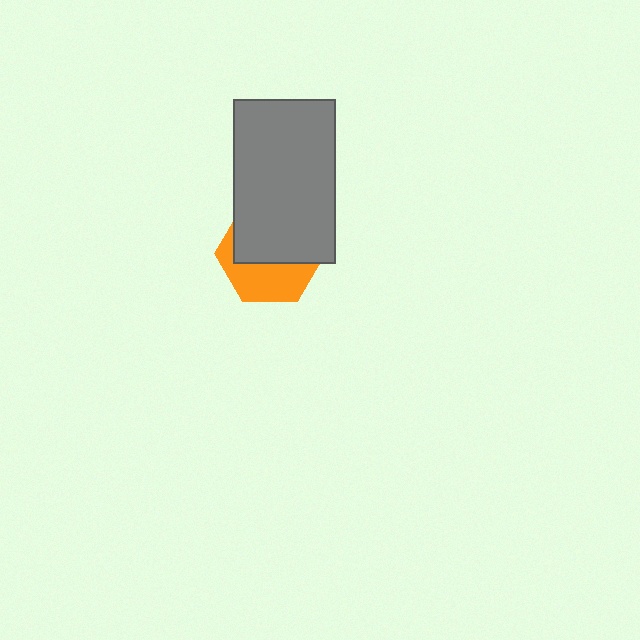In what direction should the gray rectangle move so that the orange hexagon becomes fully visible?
The gray rectangle should move up. That is the shortest direction to clear the overlap and leave the orange hexagon fully visible.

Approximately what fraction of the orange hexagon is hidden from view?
Roughly 57% of the orange hexagon is hidden behind the gray rectangle.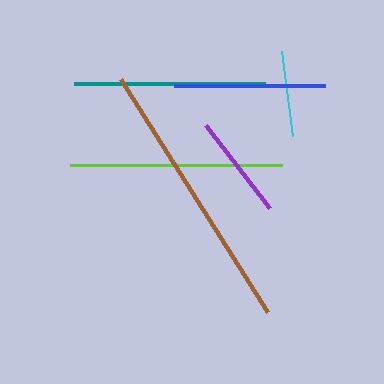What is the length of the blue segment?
The blue segment is approximately 151 pixels long.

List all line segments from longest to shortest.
From longest to shortest: brown, lime, teal, blue, purple, cyan.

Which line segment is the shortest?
The cyan line is the shortest at approximately 86 pixels.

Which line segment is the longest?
The brown line is the longest at approximately 276 pixels.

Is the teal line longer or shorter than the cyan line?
The teal line is longer than the cyan line.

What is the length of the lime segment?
The lime segment is approximately 212 pixels long.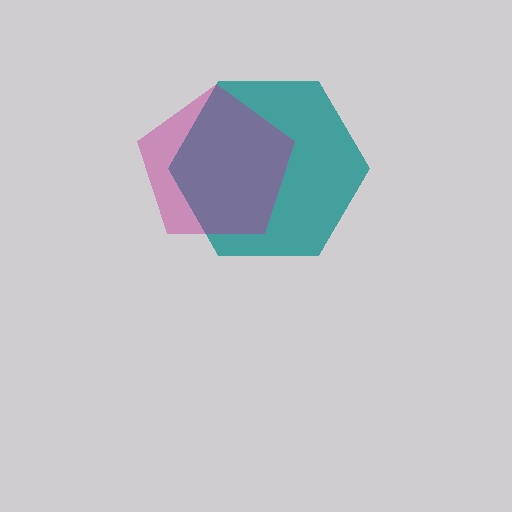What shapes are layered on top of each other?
The layered shapes are: a teal hexagon, a magenta pentagon.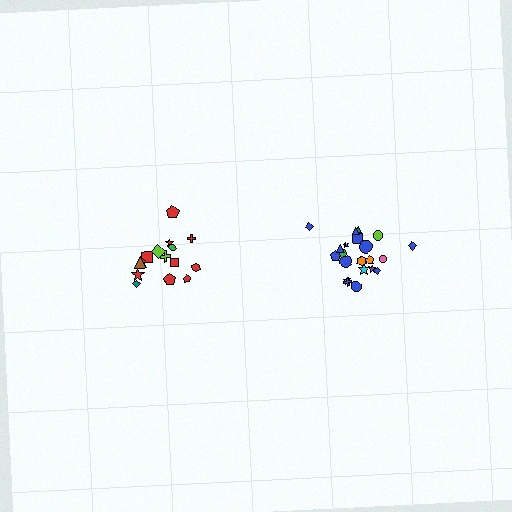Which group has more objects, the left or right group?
The right group.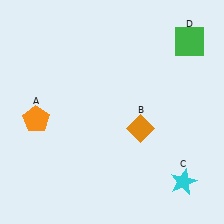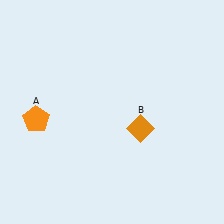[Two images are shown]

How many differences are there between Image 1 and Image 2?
There are 2 differences between the two images.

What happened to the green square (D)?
The green square (D) was removed in Image 2. It was in the top-right area of Image 1.